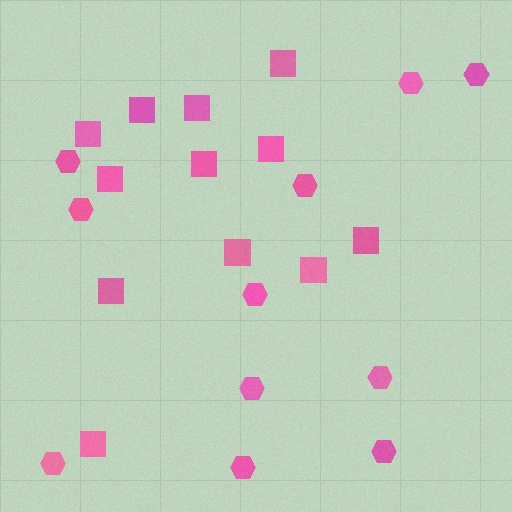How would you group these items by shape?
There are 2 groups: one group of hexagons (11) and one group of squares (12).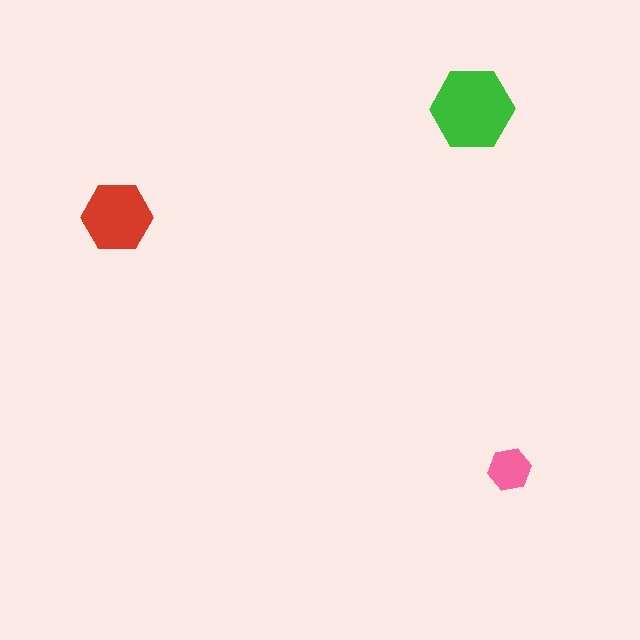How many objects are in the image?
There are 3 objects in the image.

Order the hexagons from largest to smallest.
the green one, the red one, the pink one.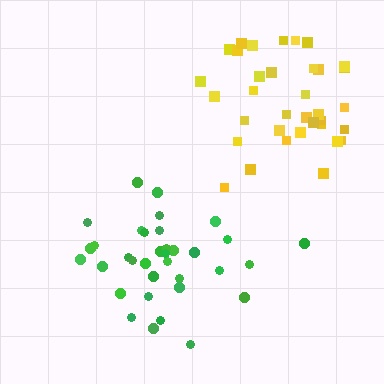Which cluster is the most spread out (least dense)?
Yellow.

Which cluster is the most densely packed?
Green.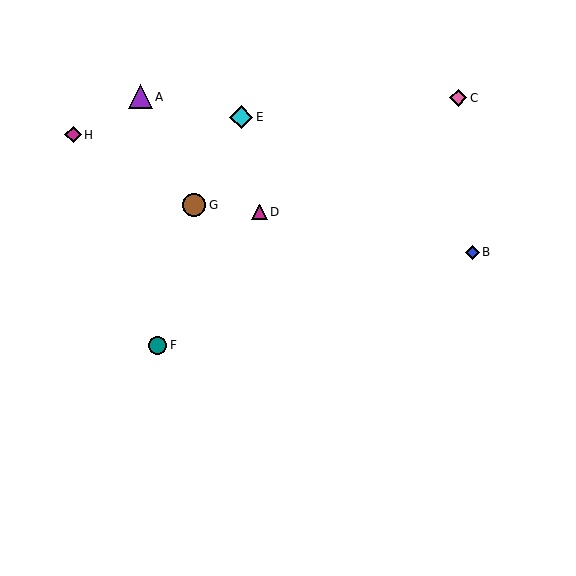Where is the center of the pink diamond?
The center of the pink diamond is at (458, 98).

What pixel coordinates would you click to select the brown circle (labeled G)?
Click at (194, 205) to select the brown circle G.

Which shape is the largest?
The purple triangle (labeled A) is the largest.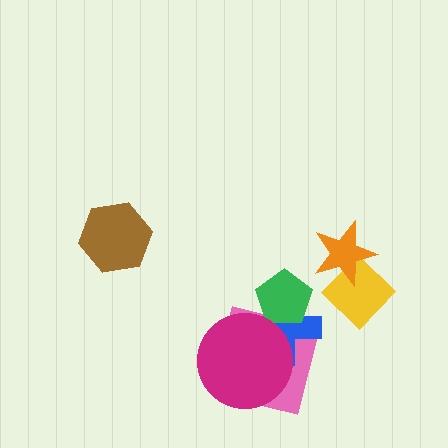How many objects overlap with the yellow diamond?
1 object overlaps with the yellow diamond.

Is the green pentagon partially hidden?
No, no other shape covers it.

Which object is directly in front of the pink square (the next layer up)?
The blue cross is directly in front of the pink square.